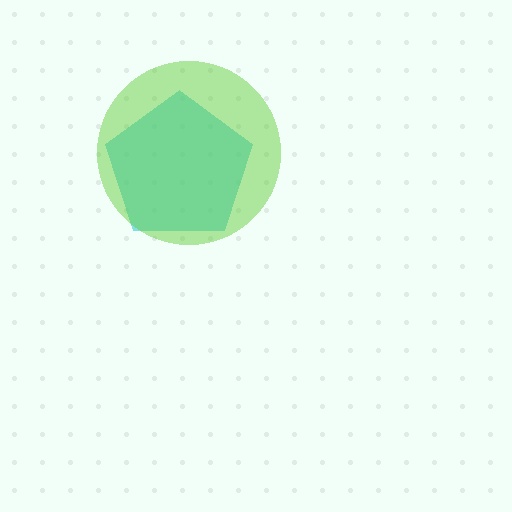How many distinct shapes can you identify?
There are 2 distinct shapes: a cyan pentagon, a lime circle.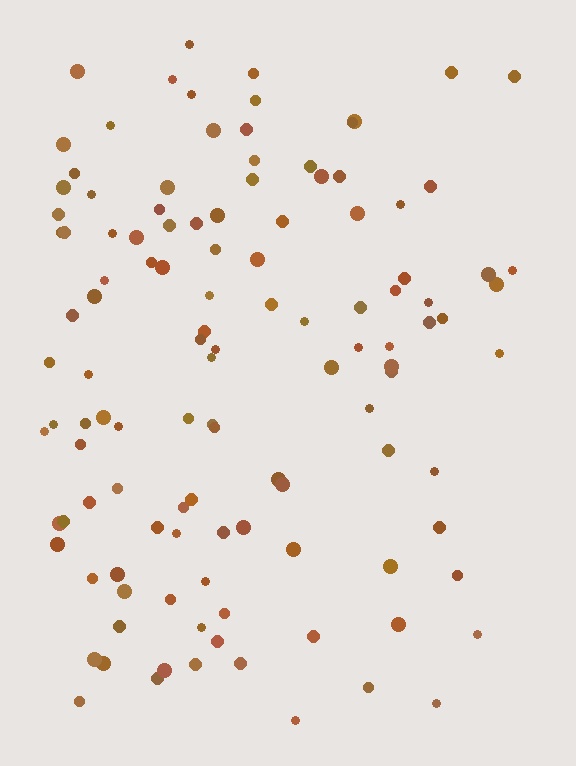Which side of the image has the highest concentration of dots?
The left.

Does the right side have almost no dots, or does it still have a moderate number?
Still a moderate number, just noticeably fewer than the left.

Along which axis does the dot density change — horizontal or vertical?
Horizontal.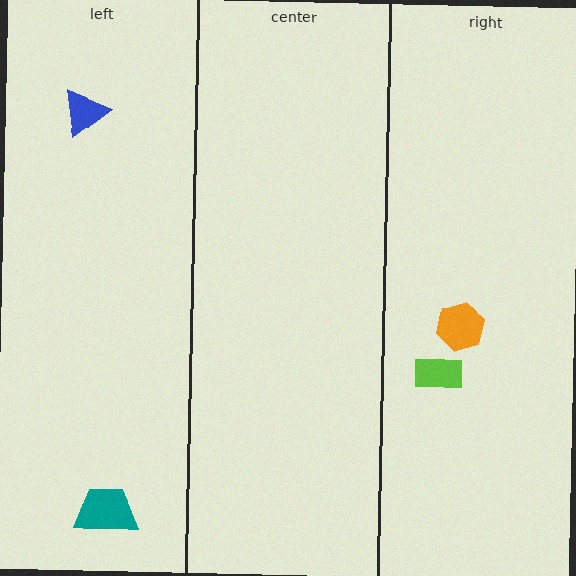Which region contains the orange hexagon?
The right region.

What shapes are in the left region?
The teal trapezoid, the blue triangle.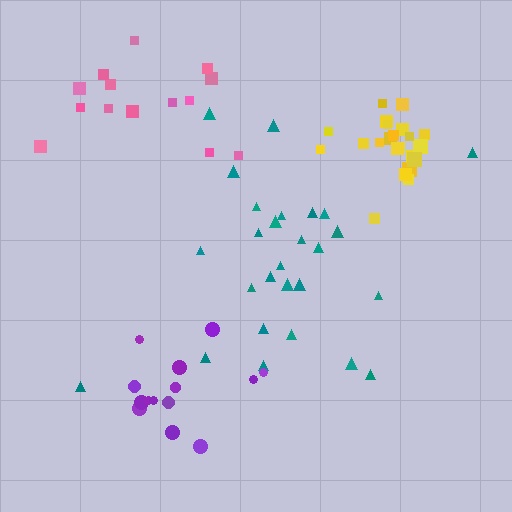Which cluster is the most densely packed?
Yellow.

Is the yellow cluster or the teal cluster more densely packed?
Yellow.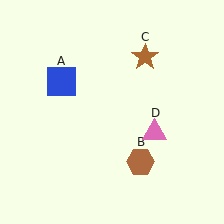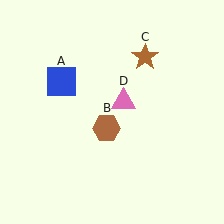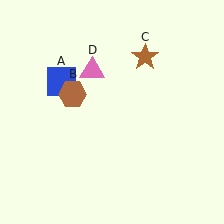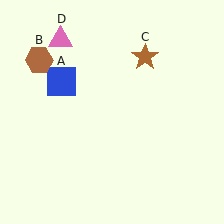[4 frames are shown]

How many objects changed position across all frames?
2 objects changed position: brown hexagon (object B), pink triangle (object D).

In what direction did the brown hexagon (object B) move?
The brown hexagon (object B) moved up and to the left.